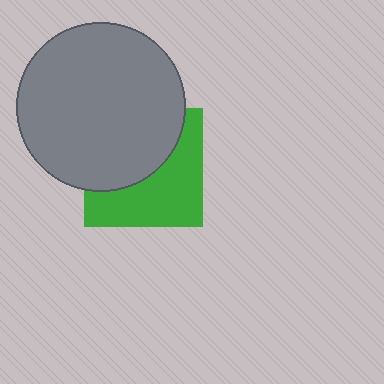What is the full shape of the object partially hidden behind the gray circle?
The partially hidden object is a green square.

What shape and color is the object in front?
The object in front is a gray circle.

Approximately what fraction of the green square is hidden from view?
Roughly 49% of the green square is hidden behind the gray circle.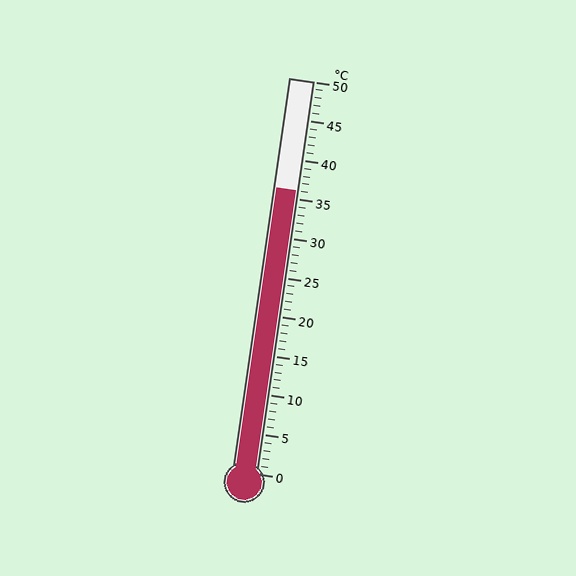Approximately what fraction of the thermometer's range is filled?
The thermometer is filled to approximately 70% of its range.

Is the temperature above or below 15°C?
The temperature is above 15°C.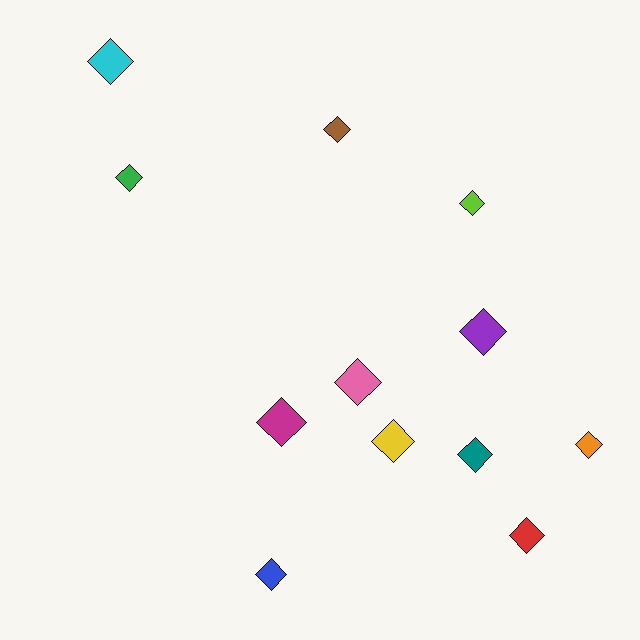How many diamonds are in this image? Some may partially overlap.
There are 12 diamonds.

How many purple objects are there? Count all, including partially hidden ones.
There is 1 purple object.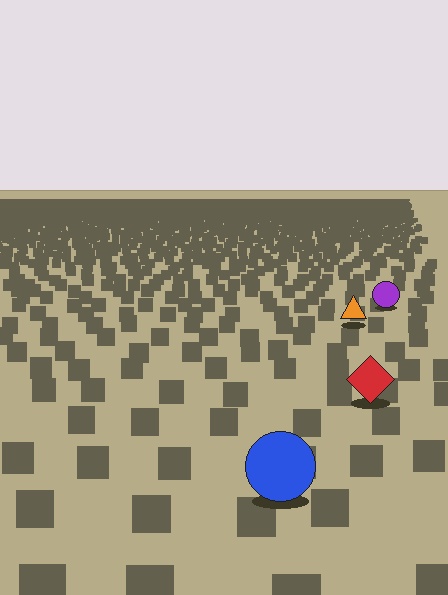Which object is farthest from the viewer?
The purple circle is farthest from the viewer. It appears smaller and the ground texture around it is denser.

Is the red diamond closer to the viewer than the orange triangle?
Yes. The red diamond is closer — you can tell from the texture gradient: the ground texture is coarser near it.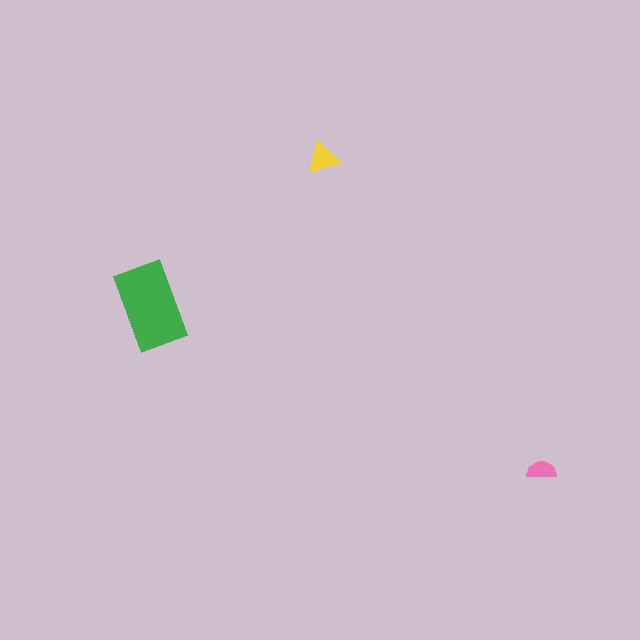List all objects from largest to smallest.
The green rectangle, the yellow triangle, the pink semicircle.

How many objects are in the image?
There are 3 objects in the image.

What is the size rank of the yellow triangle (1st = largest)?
2nd.